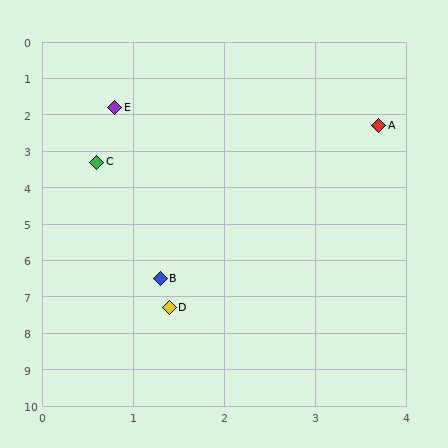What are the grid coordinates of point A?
Point A is at approximately (3.7, 2.3).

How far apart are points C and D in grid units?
Points C and D are about 4.1 grid units apart.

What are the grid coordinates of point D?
Point D is at approximately (1.4, 7.3).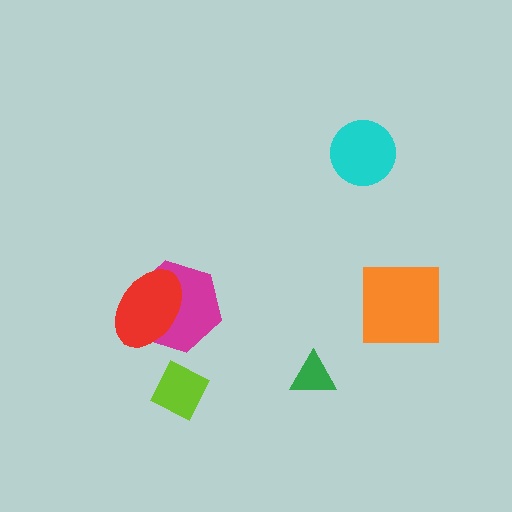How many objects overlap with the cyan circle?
0 objects overlap with the cyan circle.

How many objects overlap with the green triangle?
0 objects overlap with the green triangle.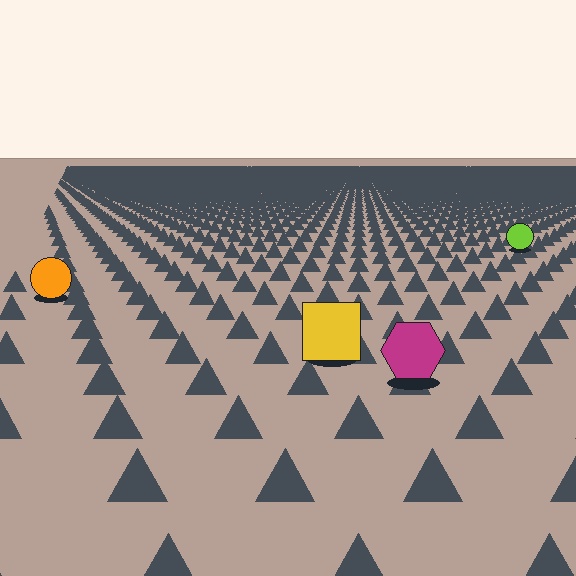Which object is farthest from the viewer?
The lime circle is farthest from the viewer. It appears smaller and the ground texture around it is denser.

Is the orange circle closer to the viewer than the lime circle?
Yes. The orange circle is closer — you can tell from the texture gradient: the ground texture is coarser near it.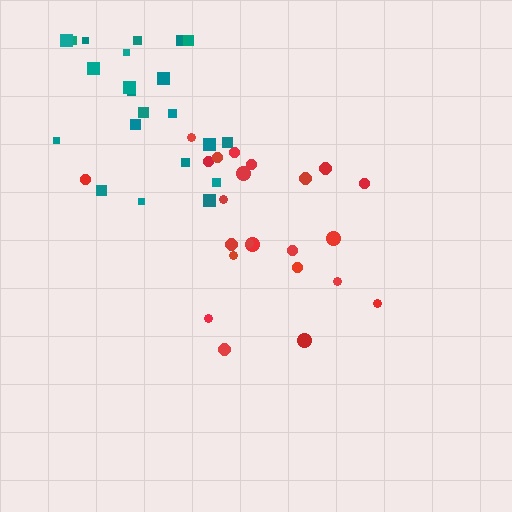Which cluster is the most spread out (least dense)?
Red.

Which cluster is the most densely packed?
Teal.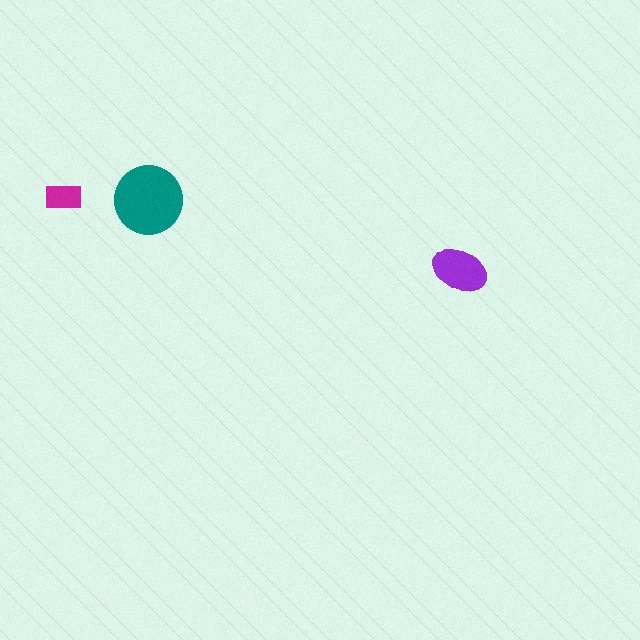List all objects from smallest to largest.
The magenta rectangle, the purple ellipse, the teal circle.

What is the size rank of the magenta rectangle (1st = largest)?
3rd.